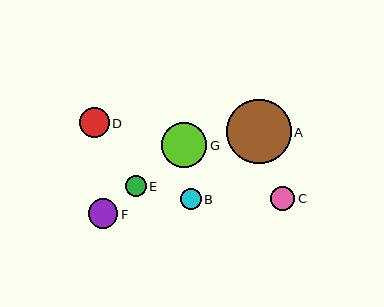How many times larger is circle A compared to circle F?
Circle A is approximately 2.2 times the size of circle F.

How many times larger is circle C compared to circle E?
Circle C is approximately 1.1 times the size of circle E.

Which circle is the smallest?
Circle B is the smallest with a size of approximately 21 pixels.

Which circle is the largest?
Circle A is the largest with a size of approximately 65 pixels.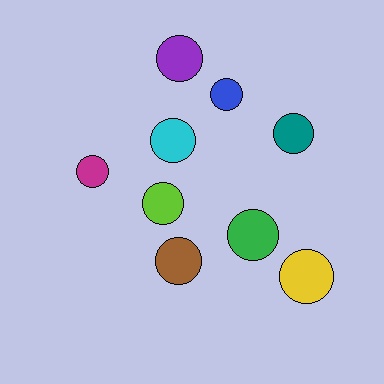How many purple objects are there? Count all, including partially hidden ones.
There is 1 purple object.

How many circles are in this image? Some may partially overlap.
There are 9 circles.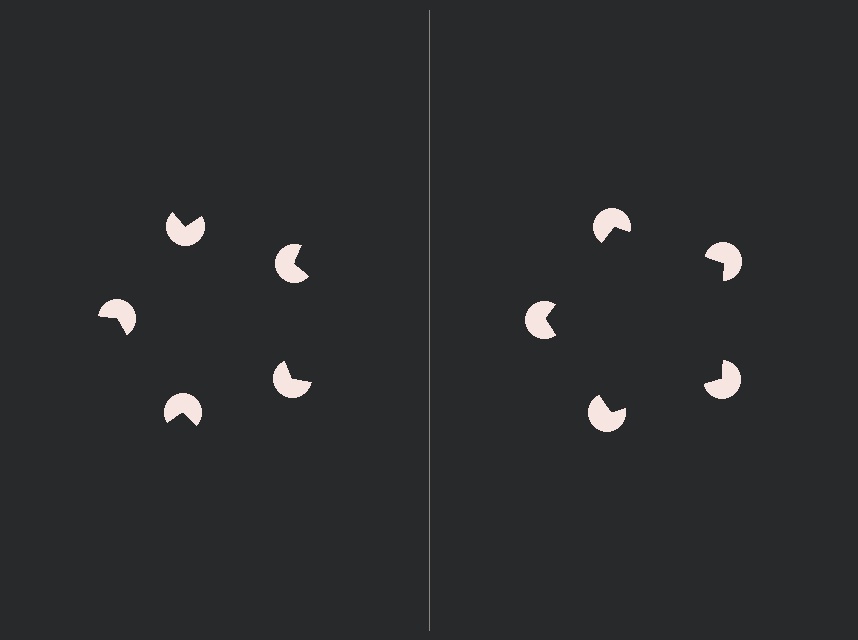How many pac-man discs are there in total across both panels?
10 — 5 on each side.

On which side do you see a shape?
An illusory pentagon appears on the right side. On the left side the wedge cuts are rotated, so no coherent shape forms.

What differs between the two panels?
The pac-man discs are positioned identically on both sides; only the wedge orientations differ. On the right they align to a pentagon; on the left they are misaligned.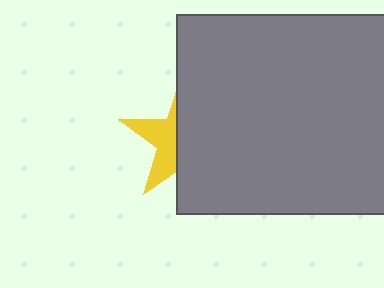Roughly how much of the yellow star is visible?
A small part of it is visible (roughly 38%).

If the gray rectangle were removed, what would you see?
You would see the complete yellow star.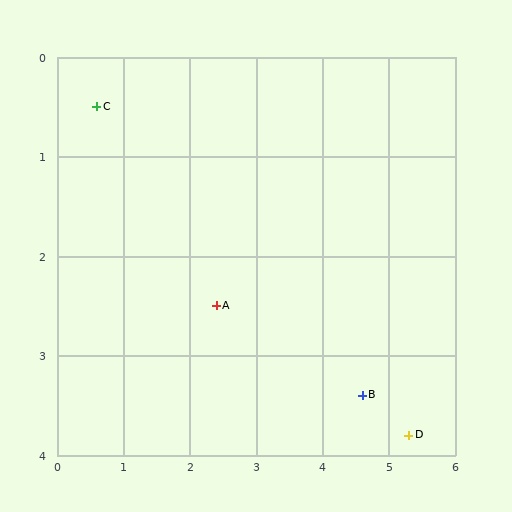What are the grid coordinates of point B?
Point B is at approximately (4.6, 3.4).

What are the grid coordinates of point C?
Point C is at approximately (0.6, 0.5).